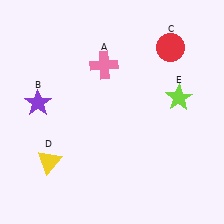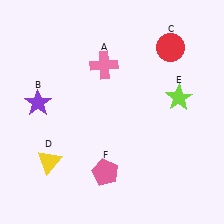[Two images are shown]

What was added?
A pink pentagon (F) was added in Image 2.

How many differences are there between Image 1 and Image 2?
There is 1 difference between the two images.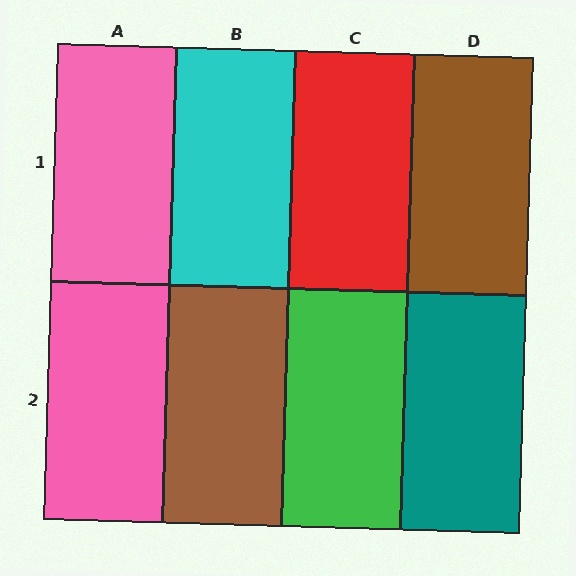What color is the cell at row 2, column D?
Teal.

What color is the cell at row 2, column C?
Green.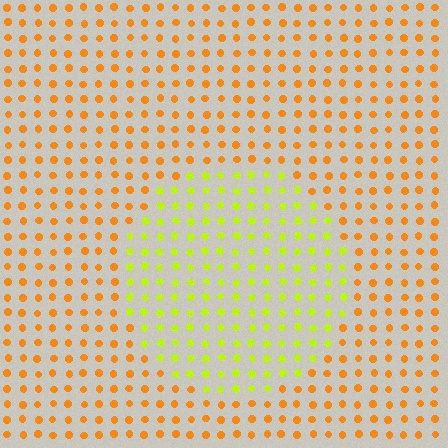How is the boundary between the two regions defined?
The boundary is defined purely by a slight shift in hue (about 45 degrees). Spacing, size, and orientation are identical on both sides.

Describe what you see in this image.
The image is filled with small orange elements in a uniform arrangement. A circle-shaped region is visible where the elements are tinted to a slightly different hue, forming a subtle color boundary.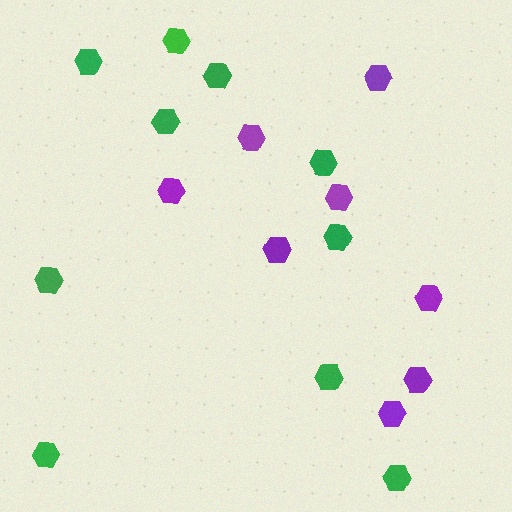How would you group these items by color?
There are 2 groups: one group of green hexagons (10) and one group of purple hexagons (8).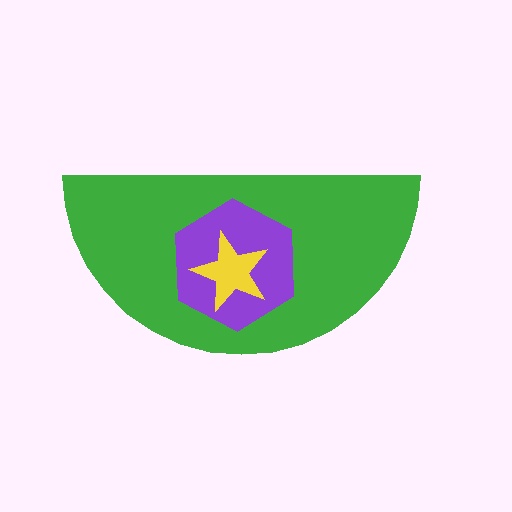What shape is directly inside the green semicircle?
The purple hexagon.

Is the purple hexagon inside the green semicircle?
Yes.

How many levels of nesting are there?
3.